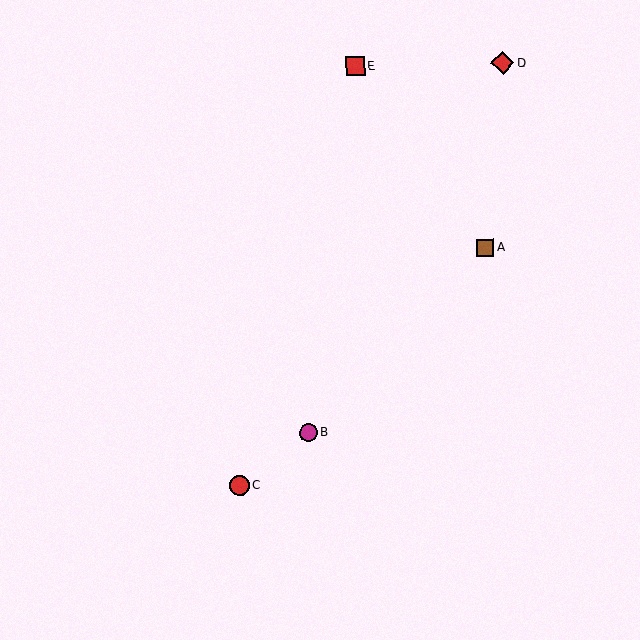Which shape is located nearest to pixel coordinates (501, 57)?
The red diamond (labeled D) at (503, 63) is nearest to that location.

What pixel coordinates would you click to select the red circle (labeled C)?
Click at (240, 485) to select the red circle C.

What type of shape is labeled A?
Shape A is a brown square.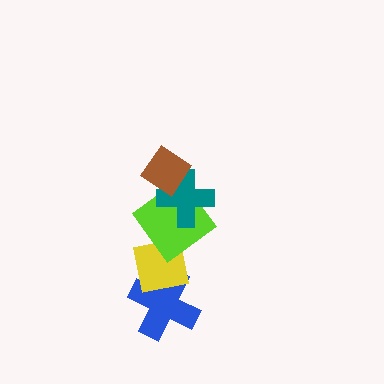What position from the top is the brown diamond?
The brown diamond is 1st from the top.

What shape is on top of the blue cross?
The yellow square is on top of the blue cross.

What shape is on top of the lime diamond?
The teal cross is on top of the lime diamond.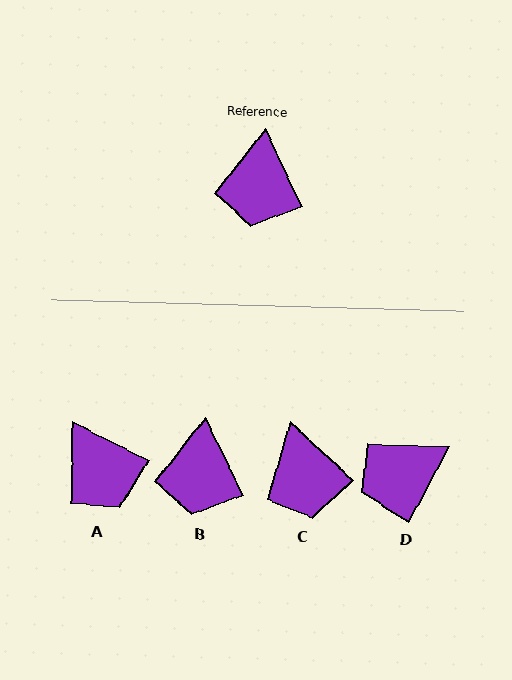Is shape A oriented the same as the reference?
No, it is off by about 37 degrees.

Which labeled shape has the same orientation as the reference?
B.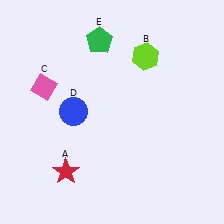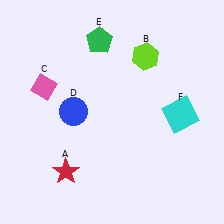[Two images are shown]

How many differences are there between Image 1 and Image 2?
There is 1 difference between the two images.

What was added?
A cyan square (F) was added in Image 2.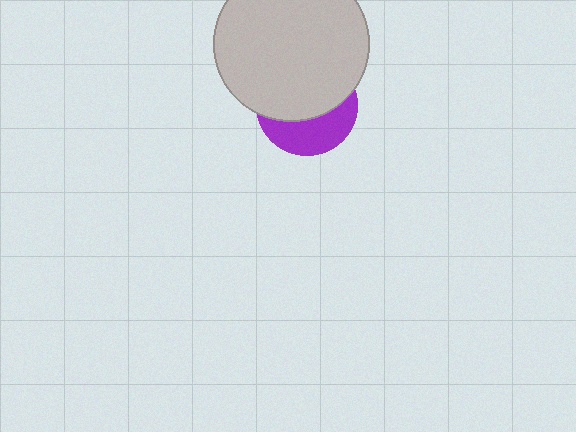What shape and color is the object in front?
The object in front is a light gray circle.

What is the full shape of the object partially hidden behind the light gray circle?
The partially hidden object is a purple circle.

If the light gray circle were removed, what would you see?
You would see the complete purple circle.